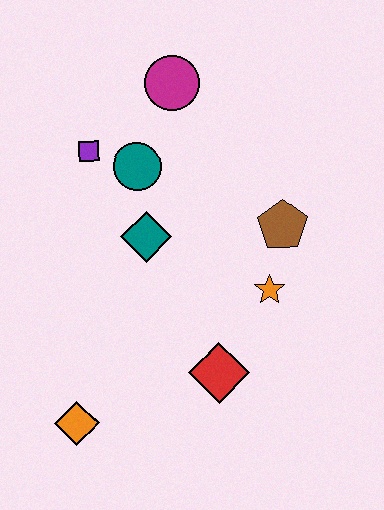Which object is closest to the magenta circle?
The teal circle is closest to the magenta circle.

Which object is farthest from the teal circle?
The orange diamond is farthest from the teal circle.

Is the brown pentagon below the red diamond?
No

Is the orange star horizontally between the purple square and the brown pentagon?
Yes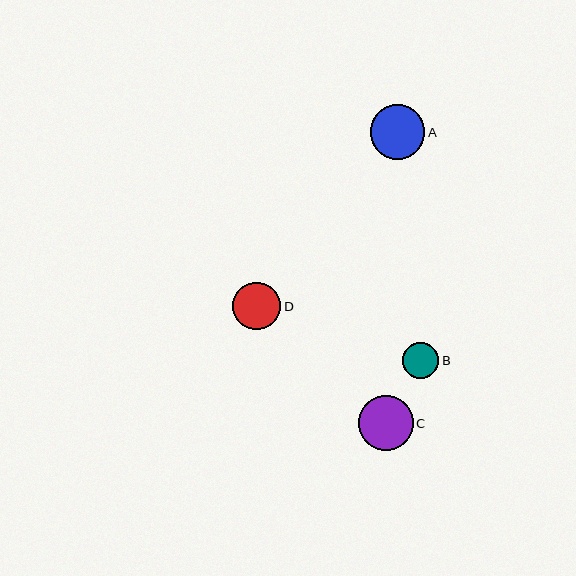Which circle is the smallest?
Circle B is the smallest with a size of approximately 36 pixels.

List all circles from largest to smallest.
From largest to smallest: A, C, D, B.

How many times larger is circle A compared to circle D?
Circle A is approximately 1.1 times the size of circle D.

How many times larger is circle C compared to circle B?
Circle C is approximately 1.5 times the size of circle B.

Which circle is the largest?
Circle A is the largest with a size of approximately 55 pixels.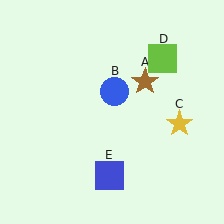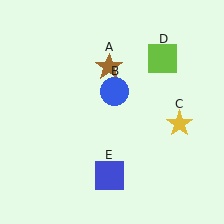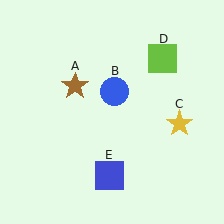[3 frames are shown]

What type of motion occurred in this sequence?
The brown star (object A) rotated counterclockwise around the center of the scene.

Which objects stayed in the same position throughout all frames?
Blue circle (object B) and yellow star (object C) and lime square (object D) and blue square (object E) remained stationary.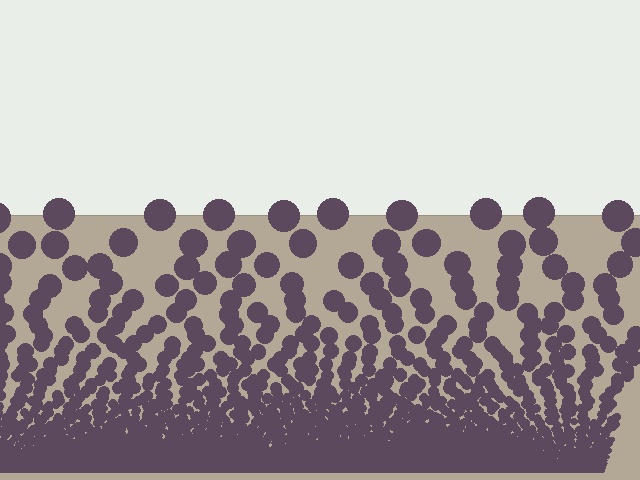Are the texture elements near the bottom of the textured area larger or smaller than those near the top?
Smaller. The gradient is inverted — elements near the bottom are smaller and denser.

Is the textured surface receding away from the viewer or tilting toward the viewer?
The surface appears to tilt toward the viewer. Texture elements get larger and sparser toward the top.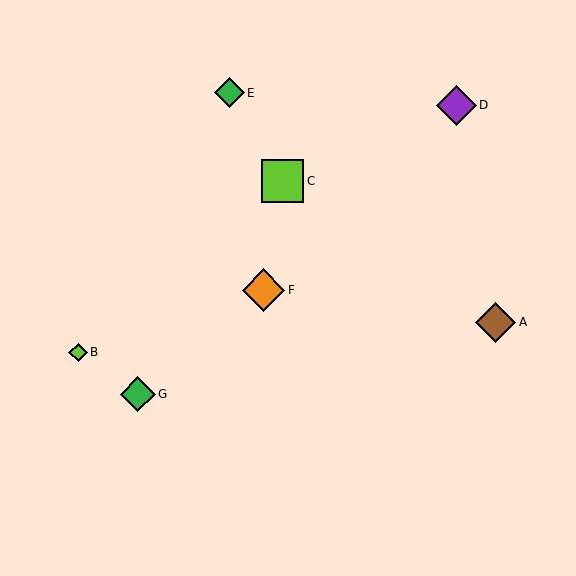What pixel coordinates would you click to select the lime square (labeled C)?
Click at (282, 181) to select the lime square C.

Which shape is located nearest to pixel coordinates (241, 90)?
The green diamond (labeled E) at (229, 93) is nearest to that location.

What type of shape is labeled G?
Shape G is a green diamond.